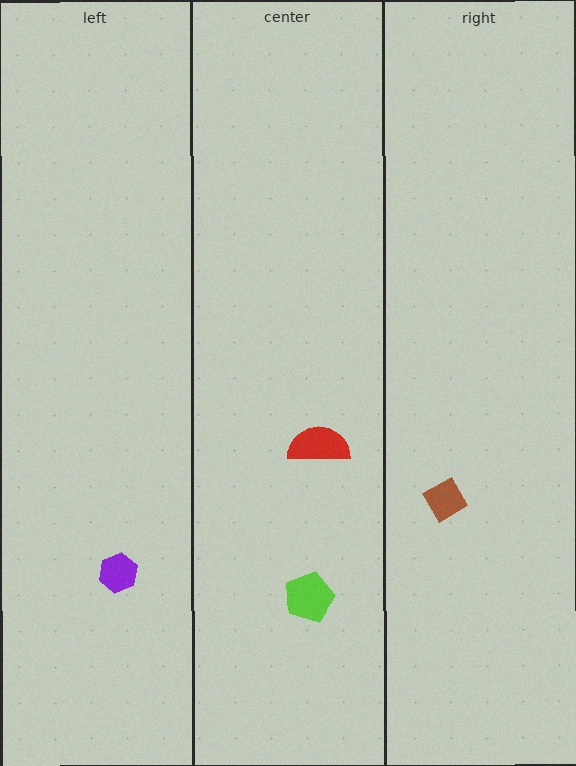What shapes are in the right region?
The brown diamond.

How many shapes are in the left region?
1.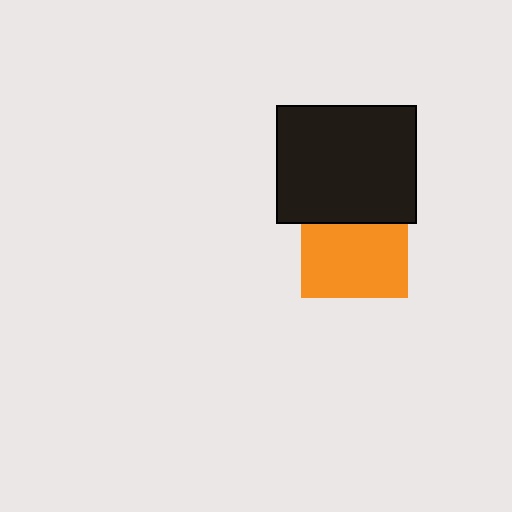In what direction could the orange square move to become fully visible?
The orange square could move down. That would shift it out from behind the black rectangle entirely.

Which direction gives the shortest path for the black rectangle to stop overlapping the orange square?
Moving up gives the shortest separation.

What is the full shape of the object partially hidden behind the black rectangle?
The partially hidden object is an orange square.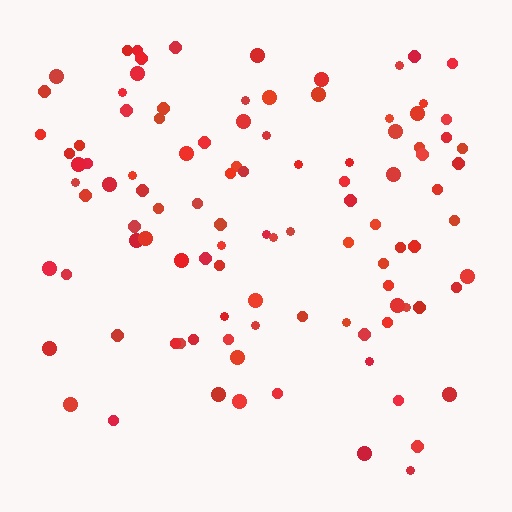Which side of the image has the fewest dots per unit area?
The bottom.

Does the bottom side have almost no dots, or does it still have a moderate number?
Still a moderate number, just noticeably fewer than the top.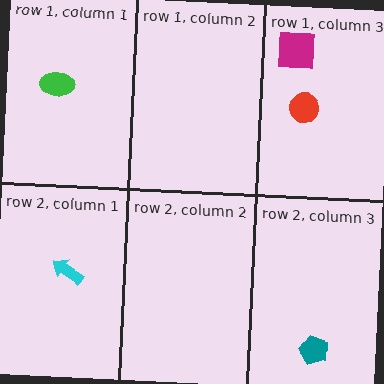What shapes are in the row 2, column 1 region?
The cyan arrow.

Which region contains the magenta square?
The row 1, column 3 region.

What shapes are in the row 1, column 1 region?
The green ellipse.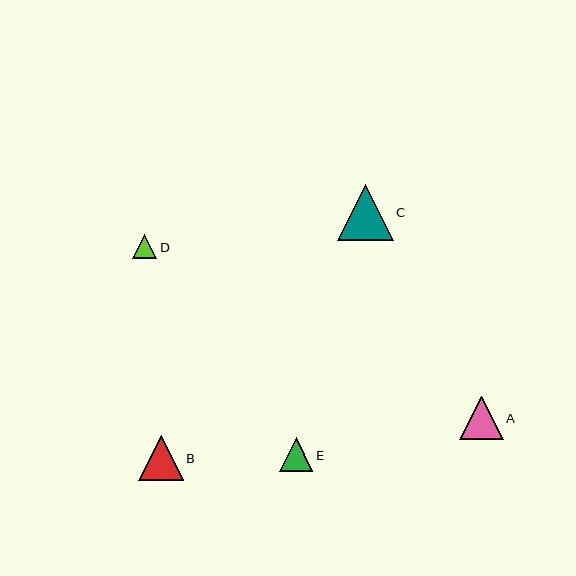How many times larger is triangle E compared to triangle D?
Triangle E is approximately 1.4 times the size of triangle D.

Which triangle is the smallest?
Triangle D is the smallest with a size of approximately 25 pixels.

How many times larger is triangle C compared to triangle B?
Triangle C is approximately 1.3 times the size of triangle B.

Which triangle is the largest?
Triangle C is the largest with a size of approximately 56 pixels.